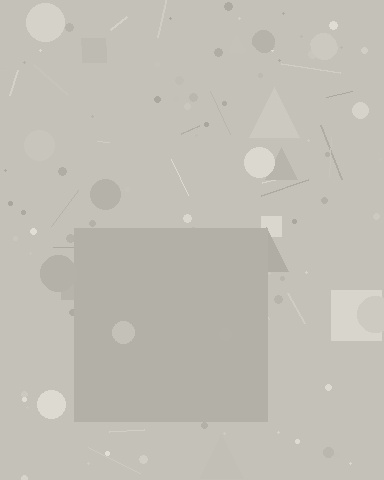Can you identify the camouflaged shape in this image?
The camouflaged shape is a square.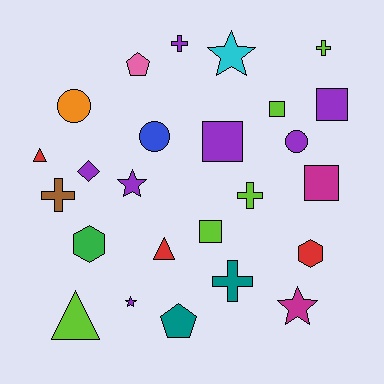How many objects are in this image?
There are 25 objects.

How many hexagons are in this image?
There are 2 hexagons.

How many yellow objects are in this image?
There are no yellow objects.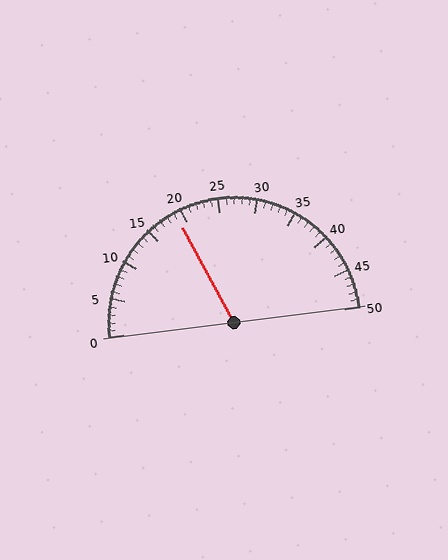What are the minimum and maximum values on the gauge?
The gauge ranges from 0 to 50.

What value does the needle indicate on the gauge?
The needle indicates approximately 19.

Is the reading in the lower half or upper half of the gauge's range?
The reading is in the lower half of the range (0 to 50).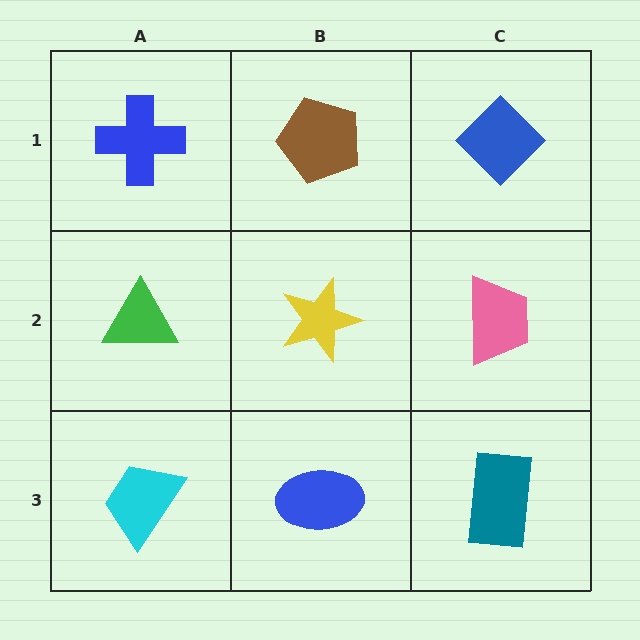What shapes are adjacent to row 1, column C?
A pink trapezoid (row 2, column C), a brown pentagon (row 1, column B).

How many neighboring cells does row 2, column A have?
3.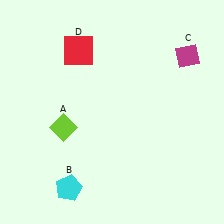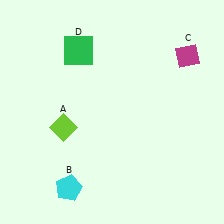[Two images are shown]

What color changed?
The square (D) changed from red in Image 1 to green in Image 2.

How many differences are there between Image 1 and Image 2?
There is 1 difference between the two images.